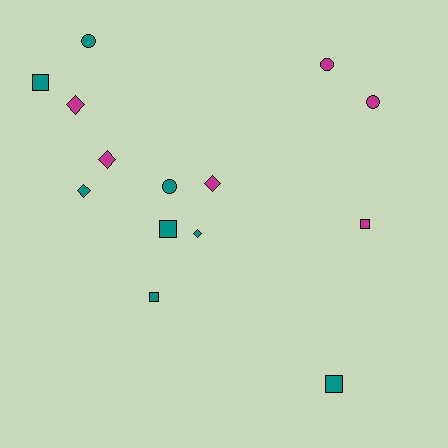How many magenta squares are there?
There is 1 magenta square.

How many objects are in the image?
There are 14 objects.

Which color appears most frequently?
Teal, with 8 objects.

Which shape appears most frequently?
Diamond, with 5 objects.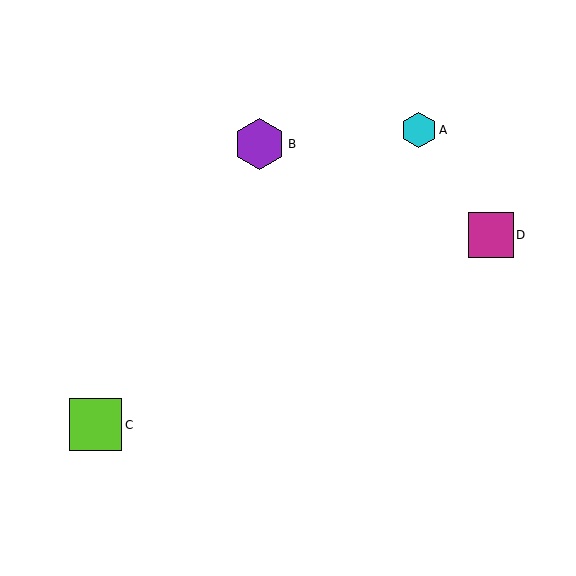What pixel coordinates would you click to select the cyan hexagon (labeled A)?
Click at (419, 130) to select the cyan hexagon A.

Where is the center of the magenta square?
The center of the magenta square is at (491, 235).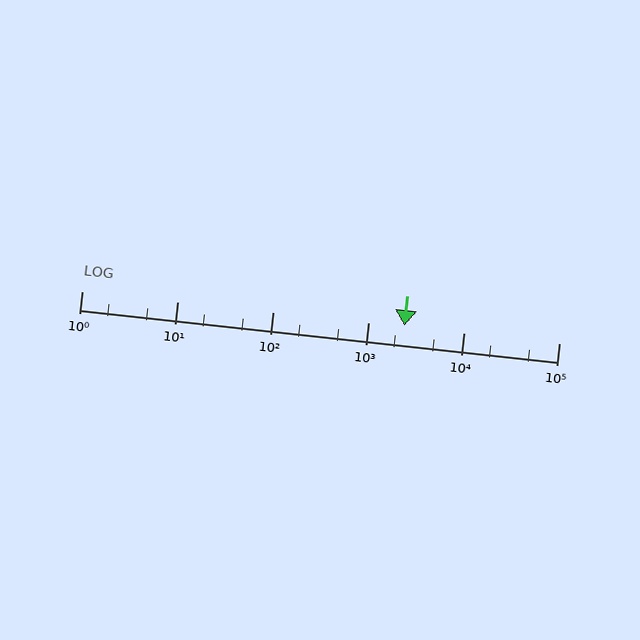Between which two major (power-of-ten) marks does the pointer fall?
The pointer is between 1000 and 10000.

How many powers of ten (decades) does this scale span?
The scale spans 5 decades, from 1 to 100000.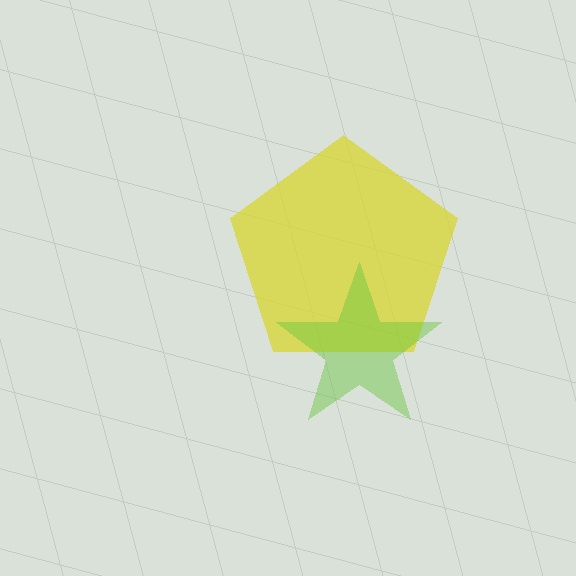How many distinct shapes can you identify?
There are 2 distinct shapes: a yellow pentagon, a lime star.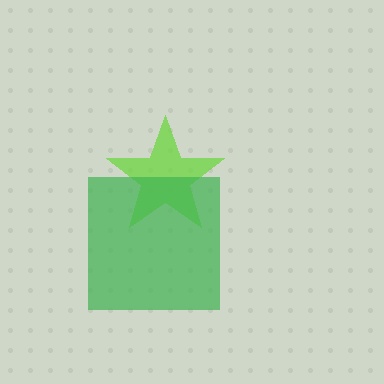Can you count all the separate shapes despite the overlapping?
Yes, there are 2 separate shapes.